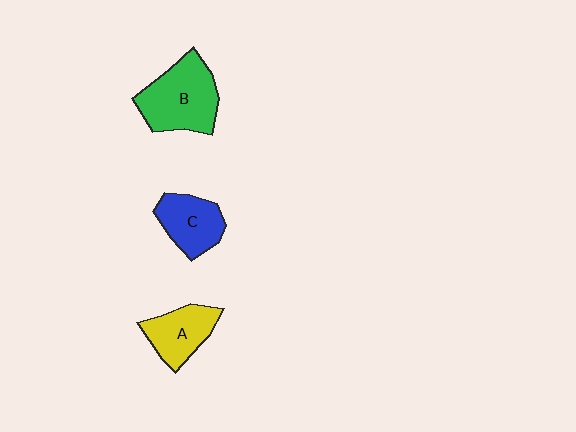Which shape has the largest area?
Shape B (green).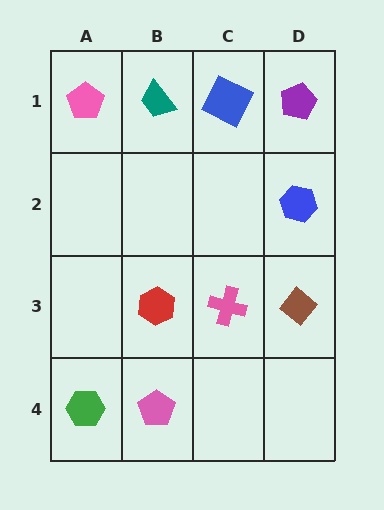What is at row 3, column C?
A pink cross.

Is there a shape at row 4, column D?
No, that cell is empty.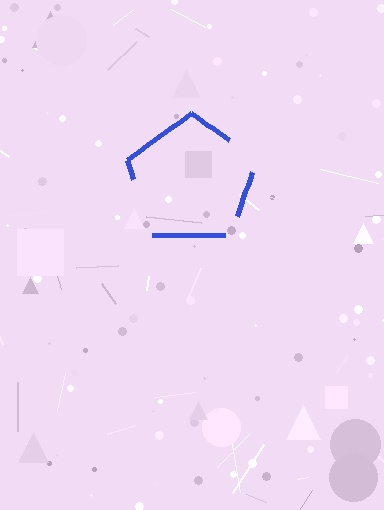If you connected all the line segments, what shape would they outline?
They would outline a pentagon.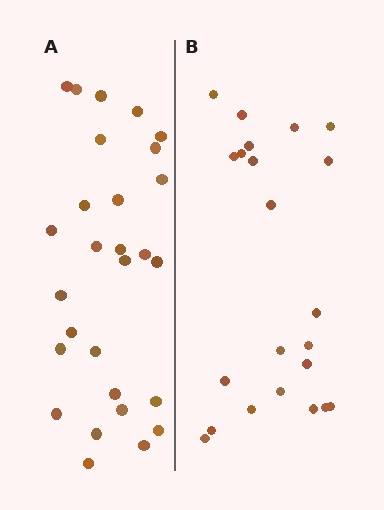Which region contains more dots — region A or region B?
Region A (the left region) has more dots.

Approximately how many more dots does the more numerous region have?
Region A has about 6 more dots than region B.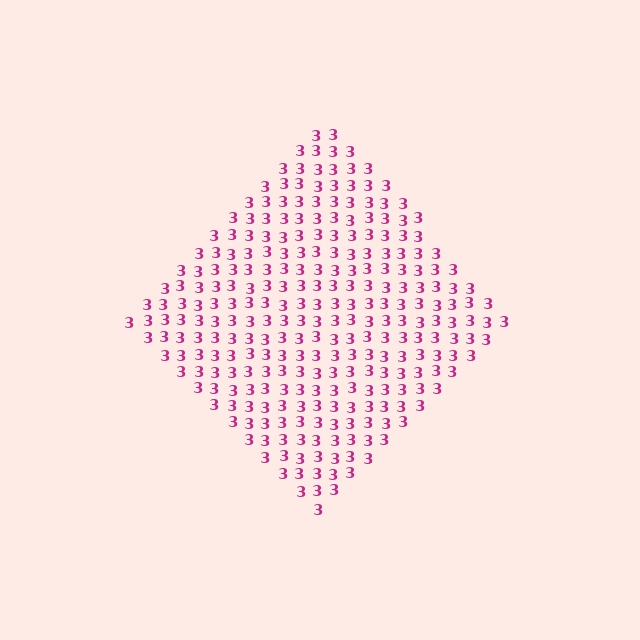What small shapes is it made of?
It is made of small digit 3's.